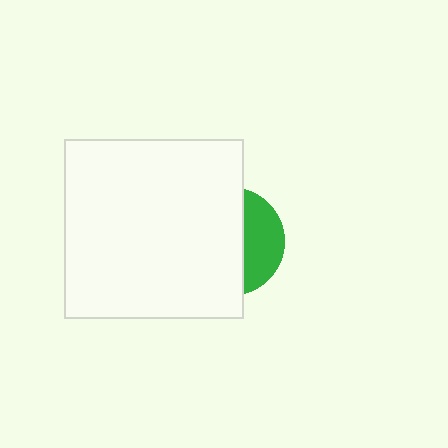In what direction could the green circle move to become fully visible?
The green circle could move right. That would shift it out from behind the white square entirely.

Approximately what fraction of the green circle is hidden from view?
Roughly 66% of the green circle is hidden behind the white square.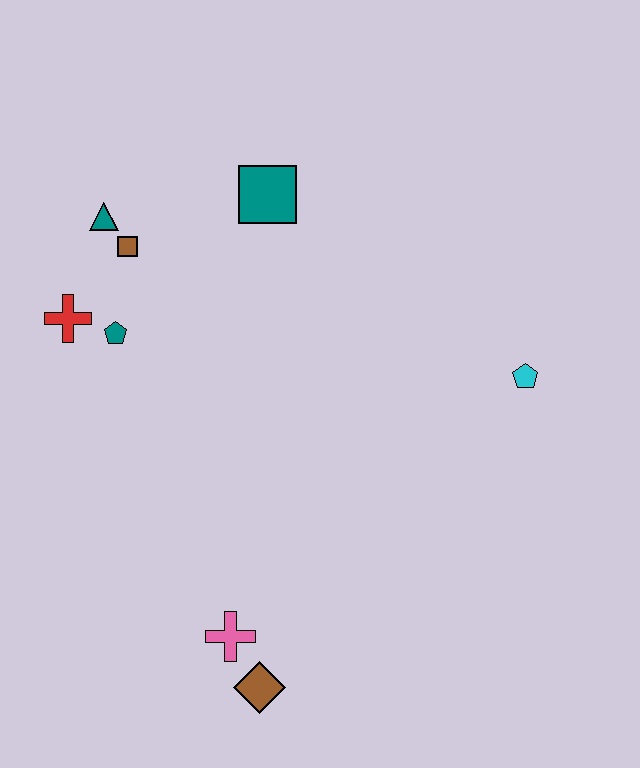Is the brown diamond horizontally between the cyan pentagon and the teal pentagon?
Yes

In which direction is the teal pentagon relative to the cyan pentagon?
The teal pentagon is to the left of the cyan pentagon.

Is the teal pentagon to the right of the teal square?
No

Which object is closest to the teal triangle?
The brown square is closest to the teal triangle.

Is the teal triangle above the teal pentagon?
Yes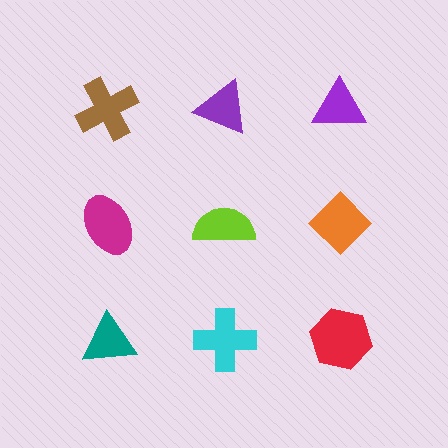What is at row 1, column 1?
A brown cross.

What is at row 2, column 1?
A magenta ellipse.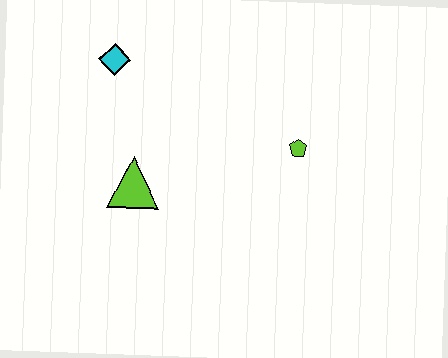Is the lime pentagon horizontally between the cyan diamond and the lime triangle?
No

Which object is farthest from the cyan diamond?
The lime pentagon is farthest from the cyan diamond.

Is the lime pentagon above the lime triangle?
Yes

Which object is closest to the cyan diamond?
The lime triangle is closest to the cyan diamond.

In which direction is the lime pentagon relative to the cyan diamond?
The lime pentagon is to the right of the cyan diamond.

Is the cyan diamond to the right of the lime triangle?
No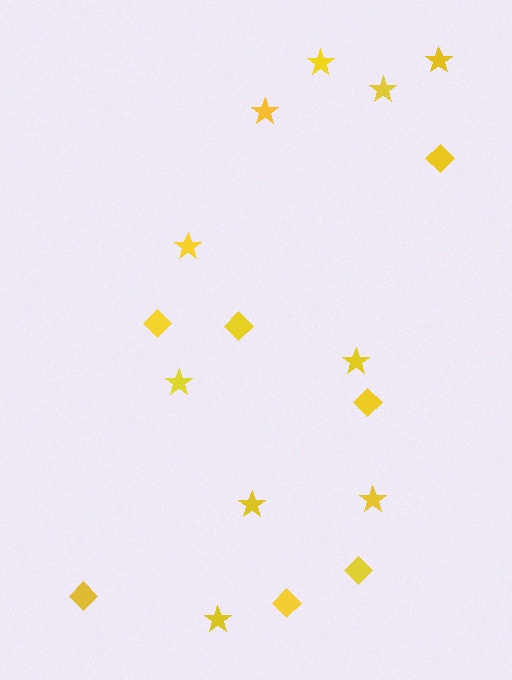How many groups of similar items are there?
There are 2 groups: one group of diamonds (7) and one group of stars (10).